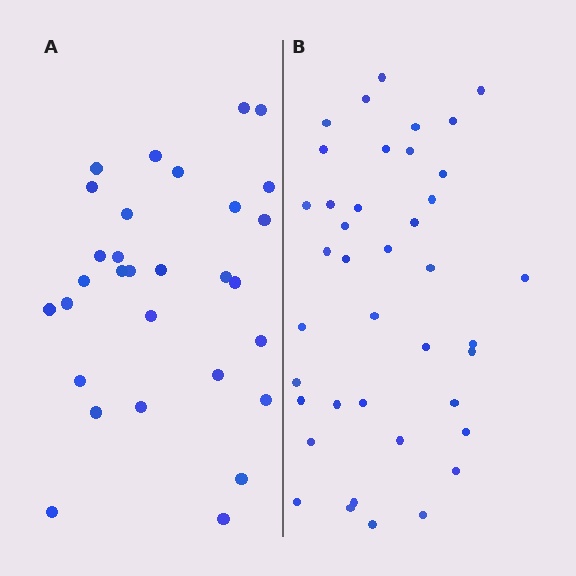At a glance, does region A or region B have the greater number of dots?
Region B (the right region) has more dots.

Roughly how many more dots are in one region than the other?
Region B has roughly 10 or so more dots than region A.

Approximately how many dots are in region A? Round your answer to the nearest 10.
About 30 dots.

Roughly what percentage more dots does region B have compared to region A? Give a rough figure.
About 35% more.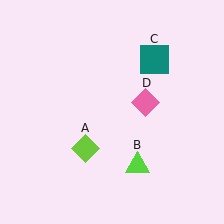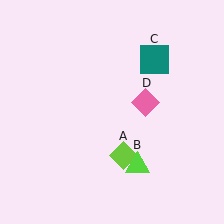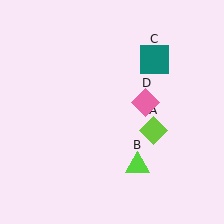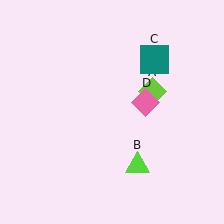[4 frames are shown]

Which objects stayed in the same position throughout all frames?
Lime triangle (object B) and teal square (object C) and pink diamond (object D) remained stationary.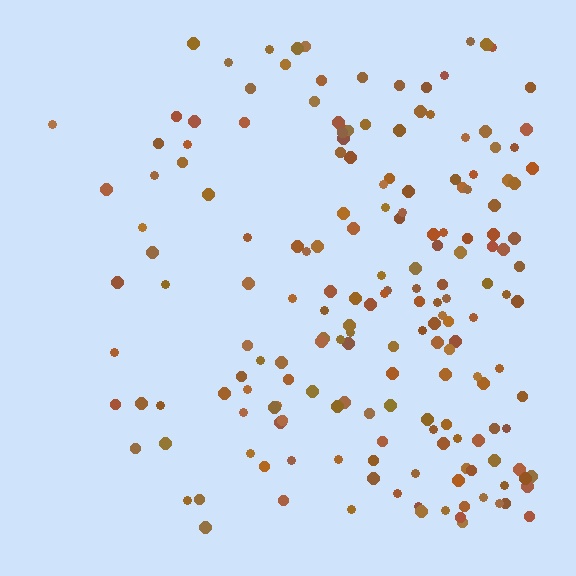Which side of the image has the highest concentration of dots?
The right.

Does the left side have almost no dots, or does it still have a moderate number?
Still a moderate number, just noticeably fewer than the right.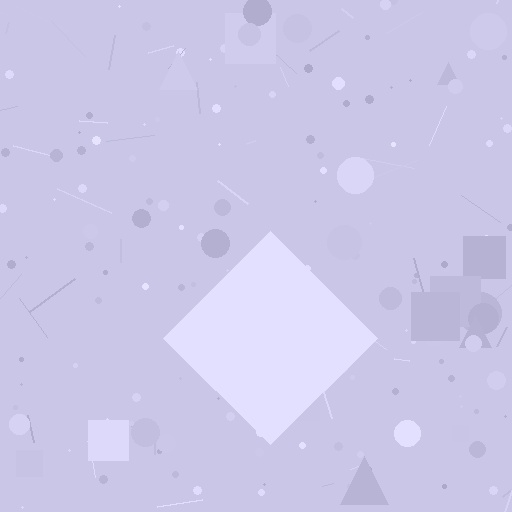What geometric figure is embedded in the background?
A diamond is embedded in the background.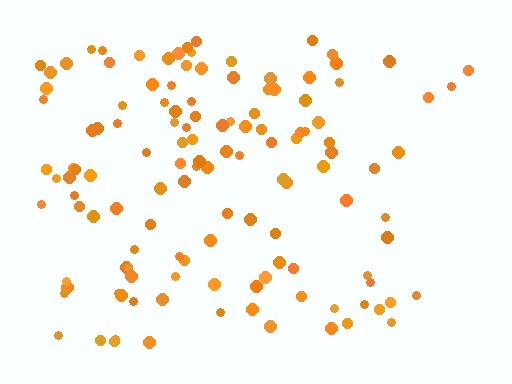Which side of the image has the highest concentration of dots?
The left.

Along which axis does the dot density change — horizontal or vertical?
Horizontal.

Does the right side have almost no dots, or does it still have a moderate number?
Still a moderate number, just noticeably fewer than the left.